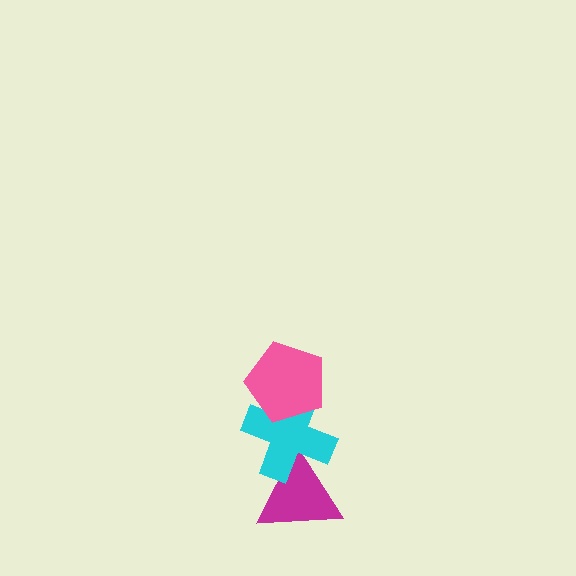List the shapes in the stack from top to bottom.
From top to bottom: the pink pentagon, the cyan cross, the magenta triangle.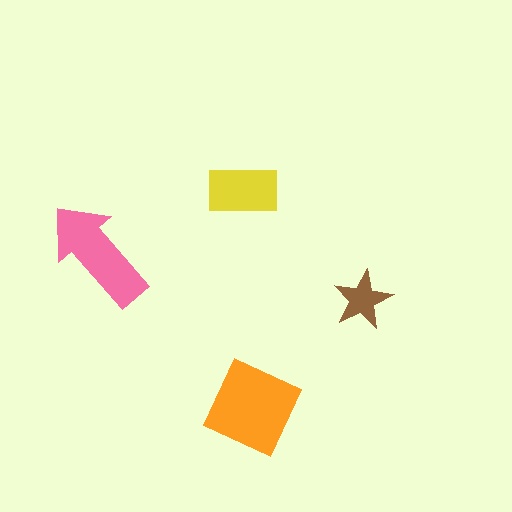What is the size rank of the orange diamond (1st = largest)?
1st.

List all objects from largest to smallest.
The orange diamond, the pink arrow, the yellow rectangle, the brown star.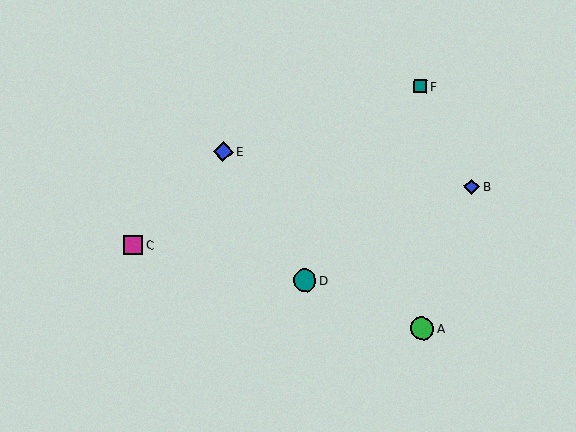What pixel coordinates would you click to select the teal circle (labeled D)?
Click at (305, 280) to select the teal circle D.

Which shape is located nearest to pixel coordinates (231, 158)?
The blue diamond (labeled E) at (223, 151) is nearest to that location.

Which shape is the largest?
The green circle (labeled A) is the largest.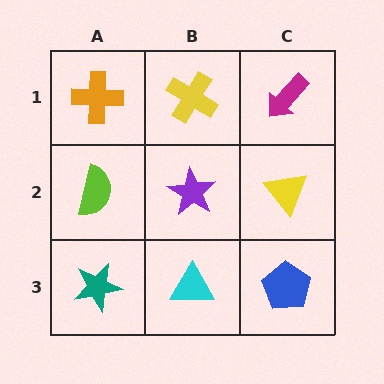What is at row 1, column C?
A magenta arrow.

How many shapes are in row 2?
3 shapes.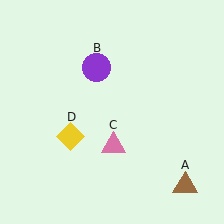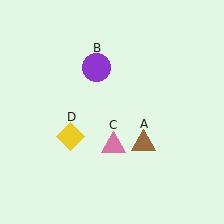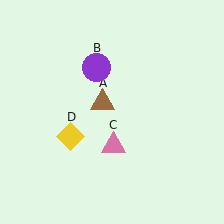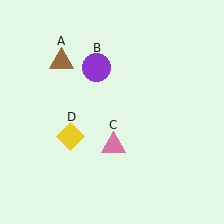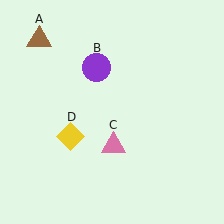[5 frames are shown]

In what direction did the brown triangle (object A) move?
The brown triangle (object A) moved up and to the left.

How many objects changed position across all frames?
1 object changed position: brown triangle (object A).